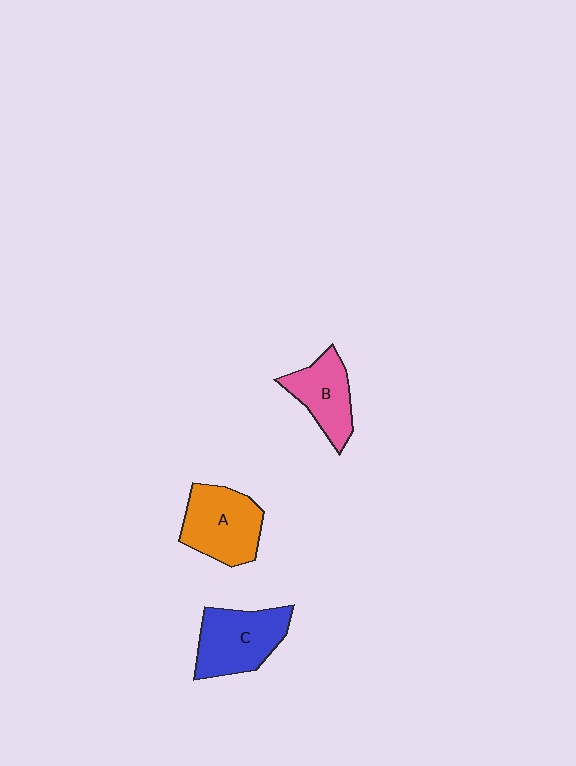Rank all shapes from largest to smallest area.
From largest to smallest: C (blue), A (orange), B (pink).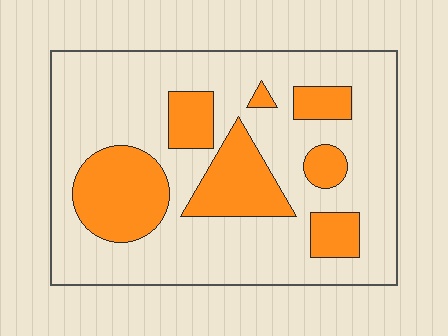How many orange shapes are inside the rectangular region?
7.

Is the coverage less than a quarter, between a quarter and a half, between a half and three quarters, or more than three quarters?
Between a quarter and a half.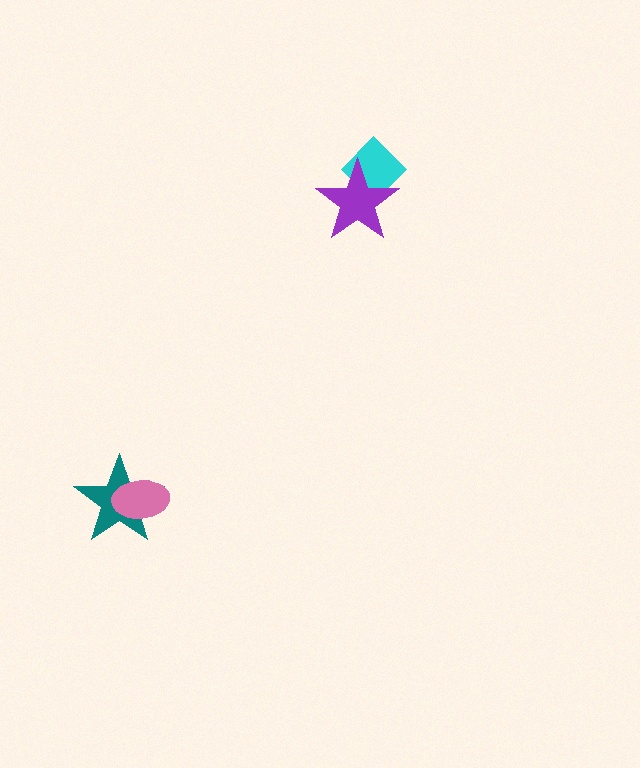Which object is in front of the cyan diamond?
The purple star is in front of the cyan diamond.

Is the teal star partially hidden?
Yes, it is partially covered by another shape.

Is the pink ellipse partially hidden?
No, no other shape covers it.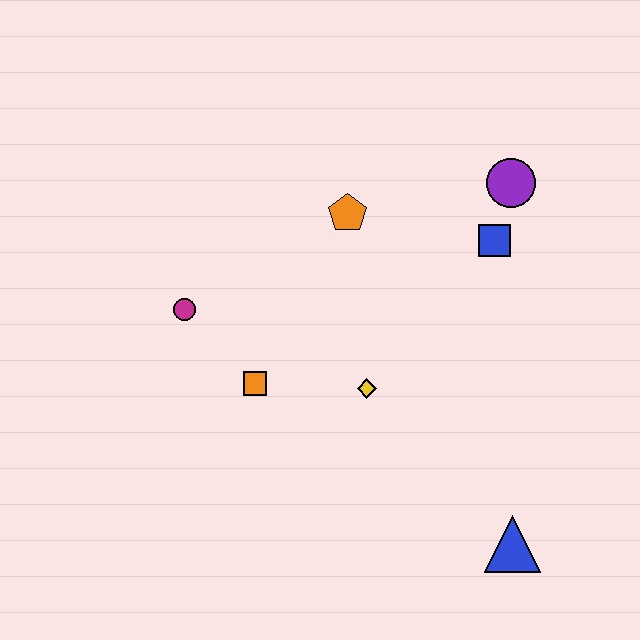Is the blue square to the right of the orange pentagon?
Yes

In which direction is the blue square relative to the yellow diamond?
The blue square is above the yellow diamond.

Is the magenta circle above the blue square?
No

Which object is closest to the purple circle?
The blue square is closest to the purple circle.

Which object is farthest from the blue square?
The magenta circle is farthest from the blue square.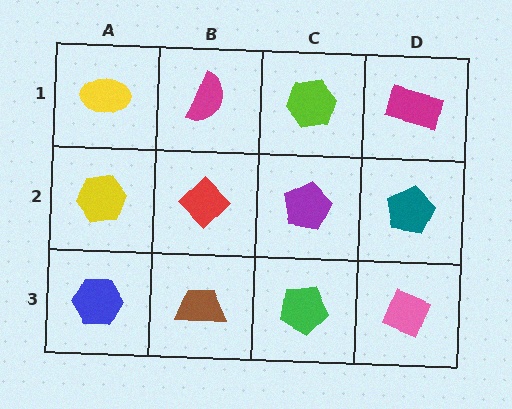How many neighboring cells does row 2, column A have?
3.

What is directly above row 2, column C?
A lime hexagon.